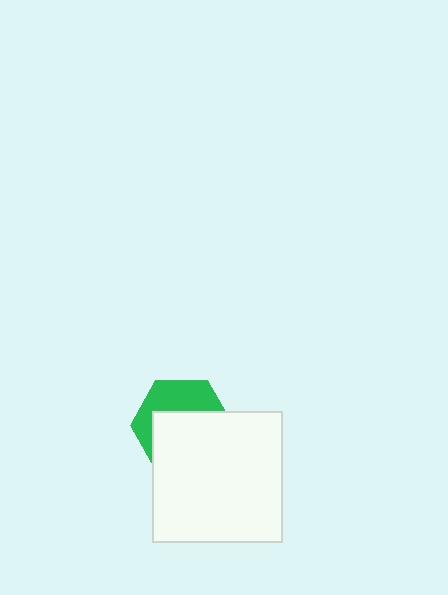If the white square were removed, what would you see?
You would see the complete green hexagon.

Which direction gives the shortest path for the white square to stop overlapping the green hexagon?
Moving down gives the shortest separation.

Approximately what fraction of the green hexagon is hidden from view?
Roughly 59% of the green hexagon is hidden behind the white square.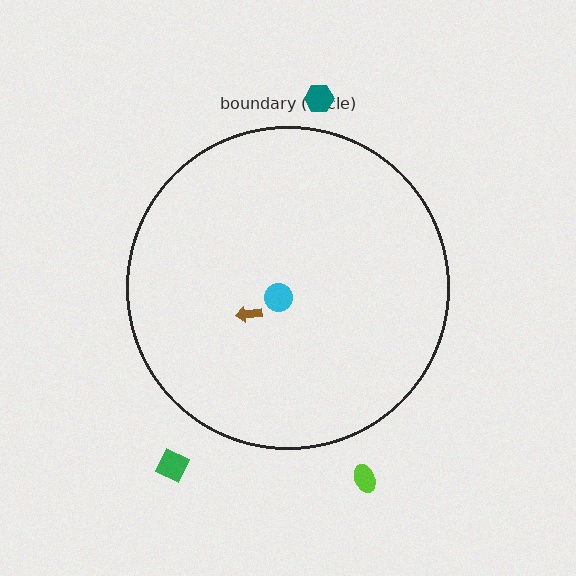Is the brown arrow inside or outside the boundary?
Inside.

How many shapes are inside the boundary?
2 inside, 3 outside.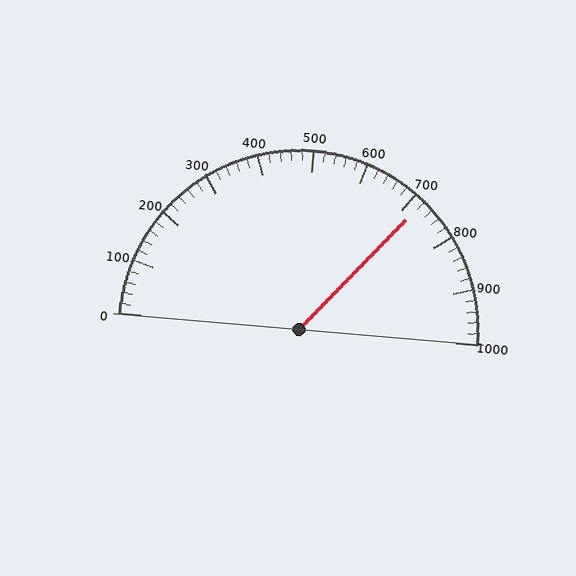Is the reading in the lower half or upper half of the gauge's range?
The reading is in the upper half of the range (0 to 1000).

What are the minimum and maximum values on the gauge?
The gauge ranges from 0 to 1000.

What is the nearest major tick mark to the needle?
The nearest major tick mark is 700.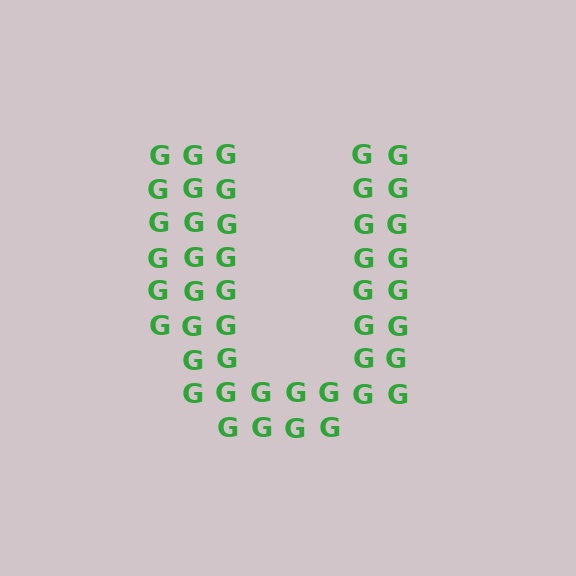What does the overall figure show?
The overall figure shows the letter U.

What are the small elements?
The small elements are letter G's.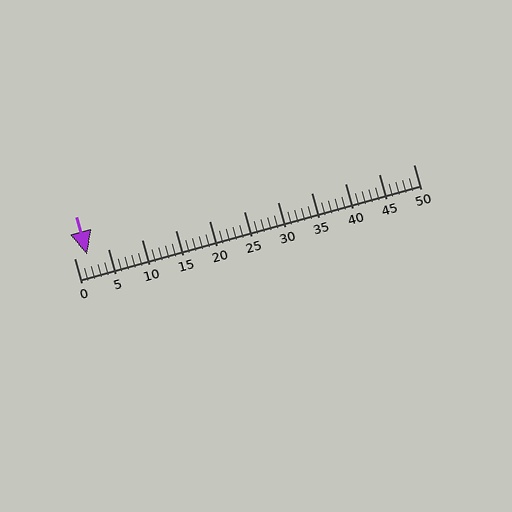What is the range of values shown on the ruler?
The ruler shows values from 0 to 50.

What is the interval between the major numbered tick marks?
The major tick marks are spaced 5 units apart.